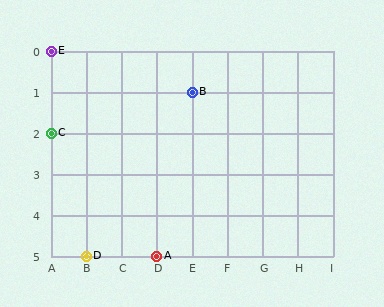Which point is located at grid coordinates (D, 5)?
Point A is at (D, 5).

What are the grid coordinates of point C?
Point C is at grid coordinates (A, 2).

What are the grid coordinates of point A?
Point A is at grid coordinates (D, 5).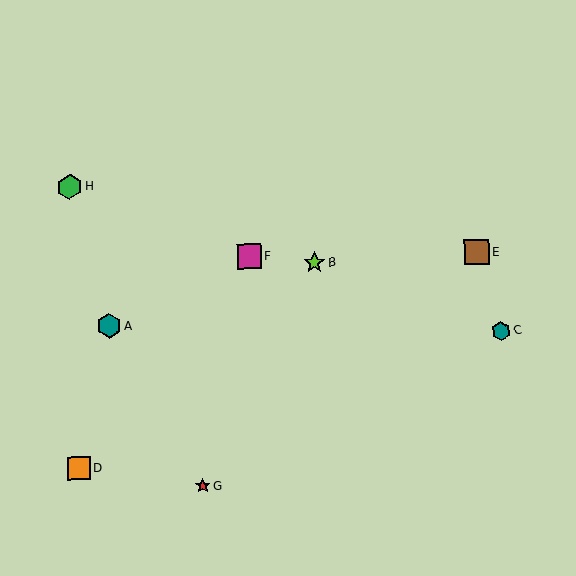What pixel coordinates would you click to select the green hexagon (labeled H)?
Click at (69, 187) to select the green hexagon H.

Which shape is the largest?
The brown square (labeled E) is the largest.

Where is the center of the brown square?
The center of the brown square is at (477, 252).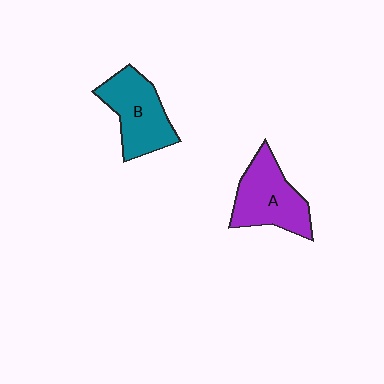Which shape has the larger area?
Shape A (purple).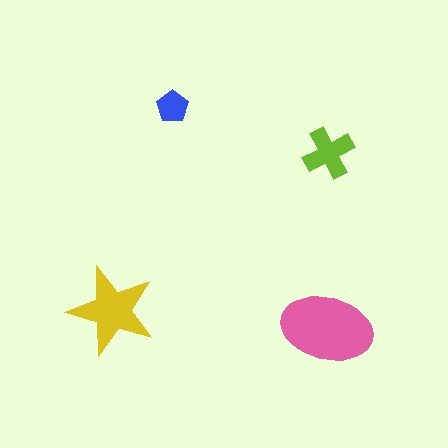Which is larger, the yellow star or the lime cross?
The yellow star.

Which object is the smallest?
The blue pentagon.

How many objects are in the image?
There are 4 objects in the image.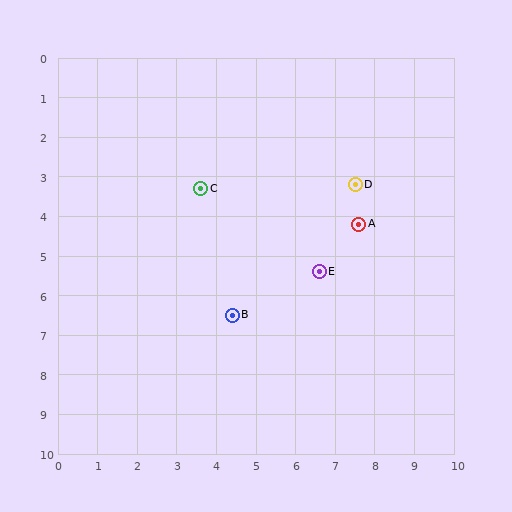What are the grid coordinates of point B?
Point B is at approximately (4.4, 6.5).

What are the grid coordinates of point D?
Point D is at approximately (7.5, 3.2).